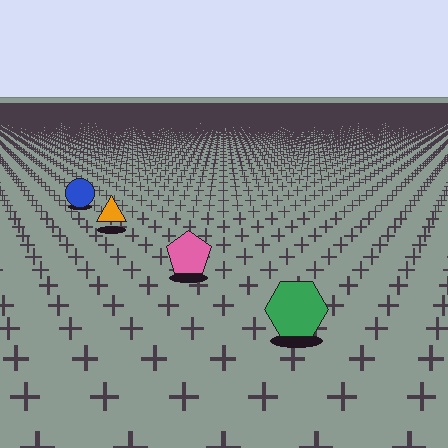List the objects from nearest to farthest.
From nearest to farthest: the green hexagon, the pink pentagon, the orange triangle, the blue circle.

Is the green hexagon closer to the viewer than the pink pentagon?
Yes. The green hexagon is closer — you can tell from the texture gradient: the ground texture is coarser near it.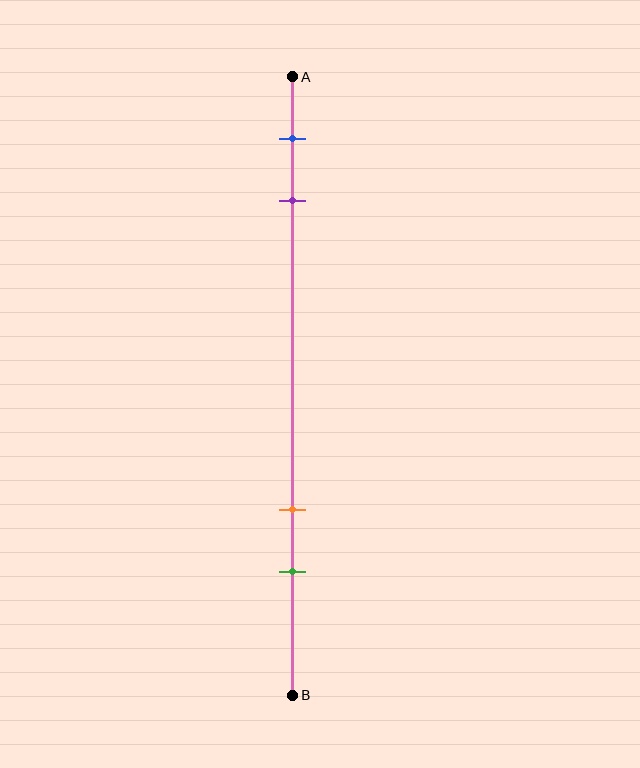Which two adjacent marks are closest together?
The blue and purple marks are the closest adjacent pair.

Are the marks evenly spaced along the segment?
No, the marks are not evenly spaced.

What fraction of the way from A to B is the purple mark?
The purple mark is approximately 20% (0.2) of the way from A to B.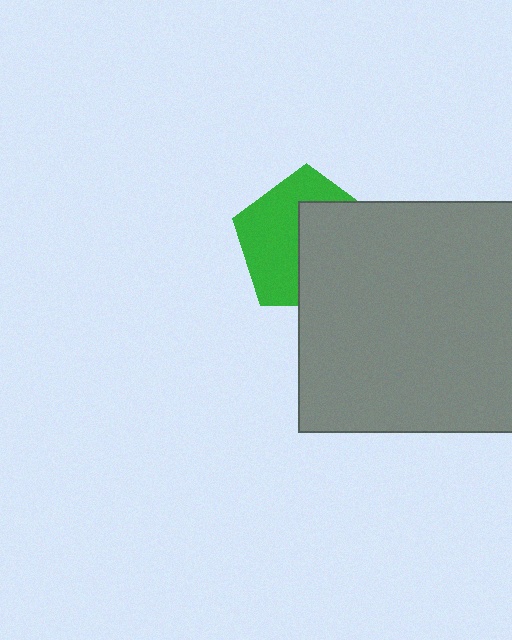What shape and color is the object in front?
The object in front is a gray square.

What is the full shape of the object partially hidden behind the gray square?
The partially hidden object is a green pentagon.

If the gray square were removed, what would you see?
You would see the complete green pentagon.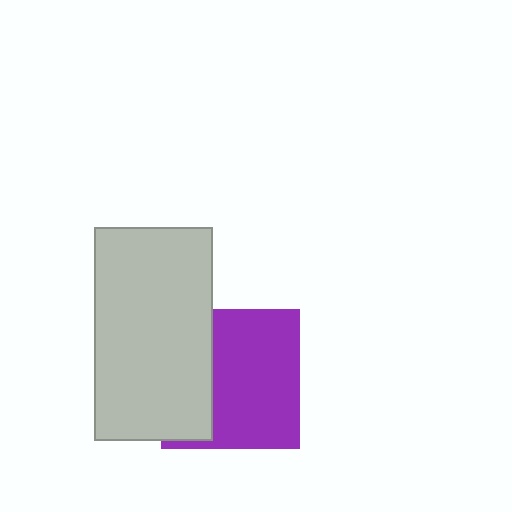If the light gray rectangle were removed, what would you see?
You would see the complete purple square.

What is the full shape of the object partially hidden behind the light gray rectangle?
The partially hidden object is a purple square.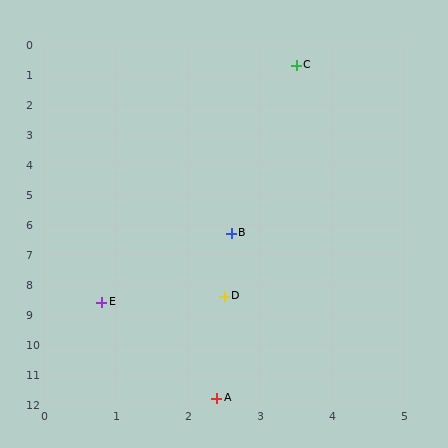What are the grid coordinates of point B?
Point B is at approximately (2.6, 6.3).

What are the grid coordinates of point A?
Point A is at approximately (2.4, 11.8).